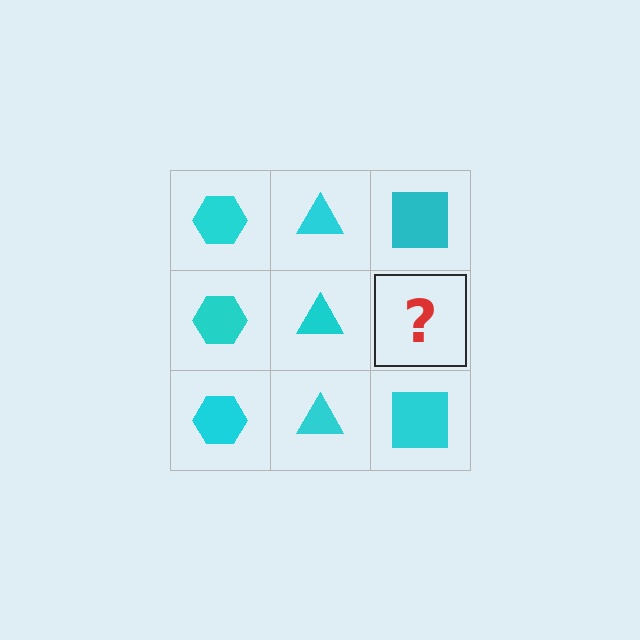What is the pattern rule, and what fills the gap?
The rule is that each column has a consistent shape. The gap should be filled with a cyan square.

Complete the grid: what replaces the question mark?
The question mark should be replaced with a cyan square.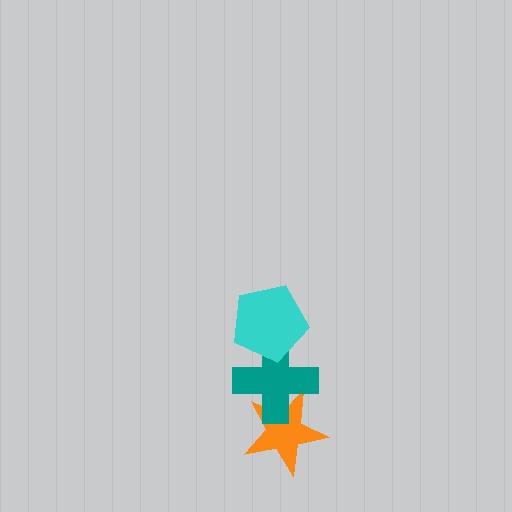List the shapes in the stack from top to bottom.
From top to bottom: the cyan pentagon, the teal cross, the orange star.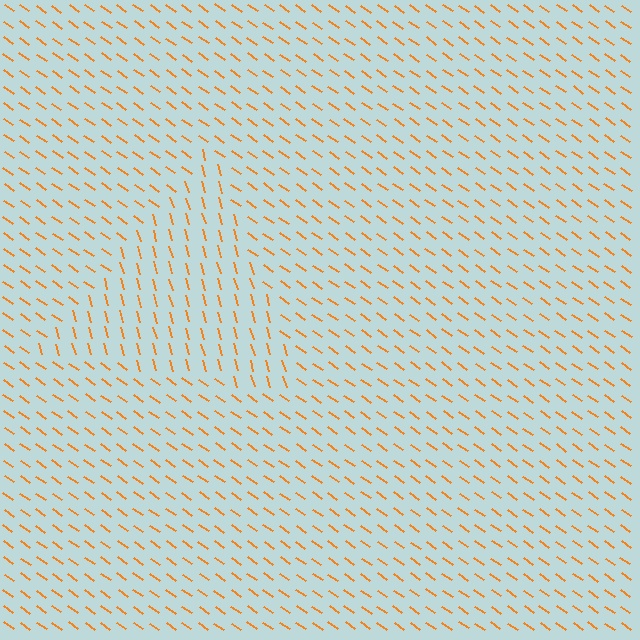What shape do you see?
I see a triangle.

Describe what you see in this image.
The image is filled with small orange line segments. A triangle region in the image has lines oriented differently from the surrounding lines, creating a visible texture boundary.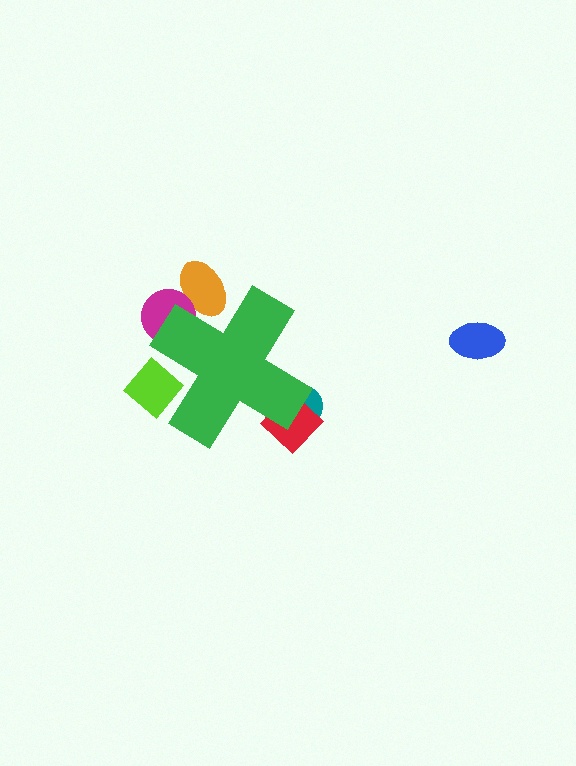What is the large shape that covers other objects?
A green cross.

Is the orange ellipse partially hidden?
Yes, the orange ellipse is partially hidden behind the green cross.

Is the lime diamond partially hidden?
Yes, the lime diamond is partially hidden behind the green cross.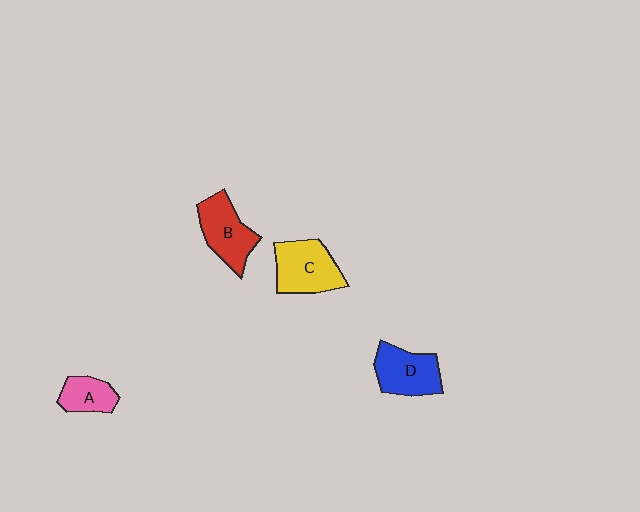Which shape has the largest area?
Shape C (yellow).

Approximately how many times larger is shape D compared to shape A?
Approximately 1.6 times.